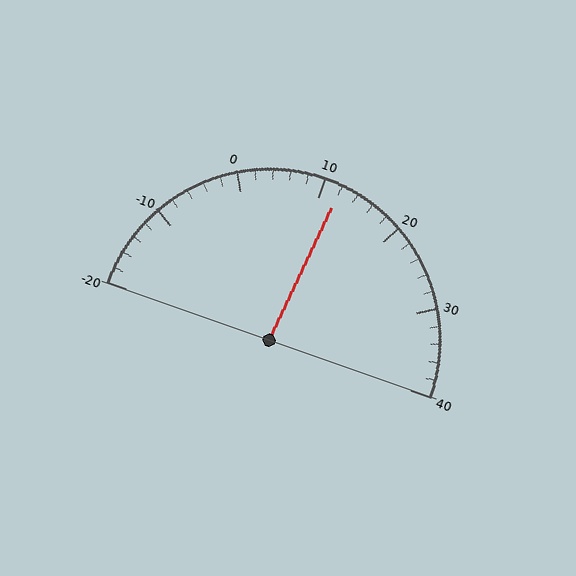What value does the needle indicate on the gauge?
The needle indicates approximately 12.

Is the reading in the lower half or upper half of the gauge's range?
The reading is in the upper half of the range (-20 to 40).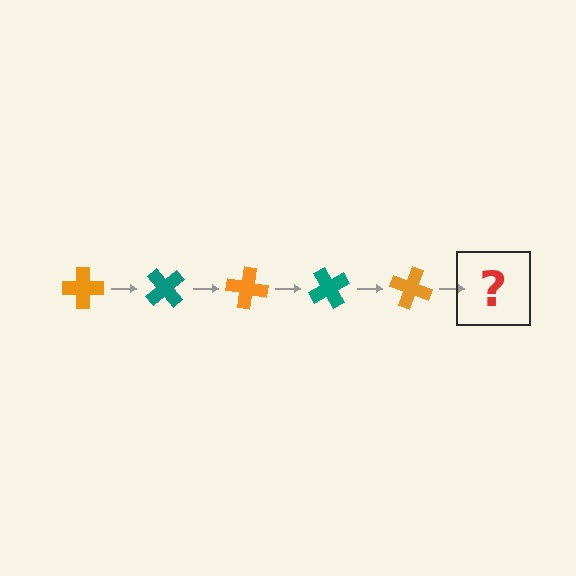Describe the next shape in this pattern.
It should be a teal cross, rotated 250 degrees from the start.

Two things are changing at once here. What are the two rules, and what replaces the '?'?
The two rules are that it rotates 50 degrees each step and the color cycles through orange and teal. The '?' should be a teal cross, rotated 250 degrees from the start.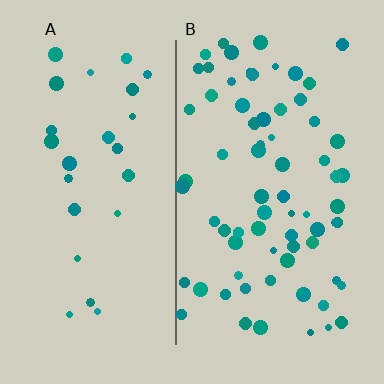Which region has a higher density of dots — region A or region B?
B (the right).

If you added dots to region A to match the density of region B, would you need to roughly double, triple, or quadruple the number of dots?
Approximately triple.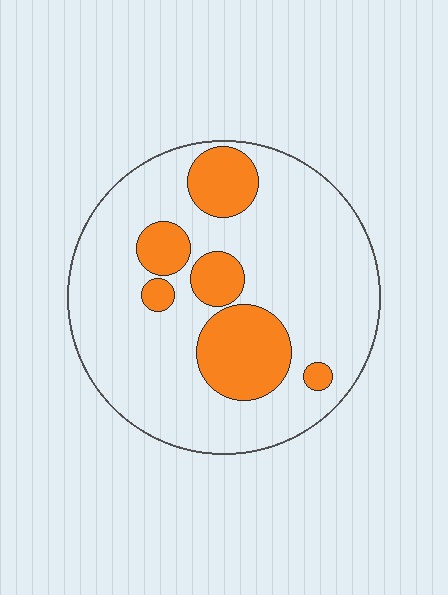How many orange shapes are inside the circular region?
6.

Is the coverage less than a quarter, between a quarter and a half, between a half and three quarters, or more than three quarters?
Less than a quarter.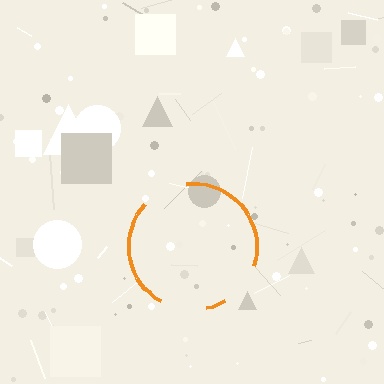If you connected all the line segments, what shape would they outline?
They would outline a circle.